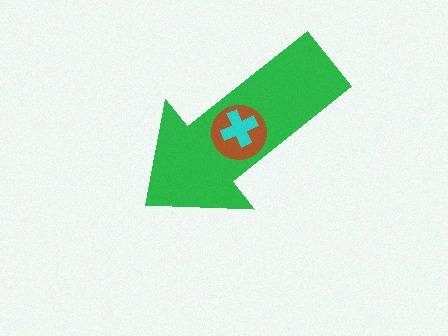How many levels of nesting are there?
3.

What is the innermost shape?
The cyan cross.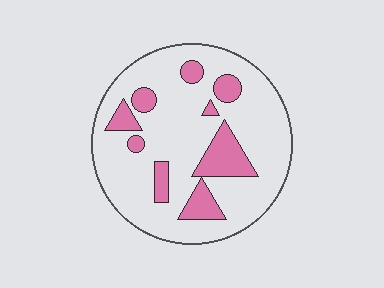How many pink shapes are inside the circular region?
9.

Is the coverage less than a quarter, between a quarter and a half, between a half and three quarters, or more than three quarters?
Less than a quarter.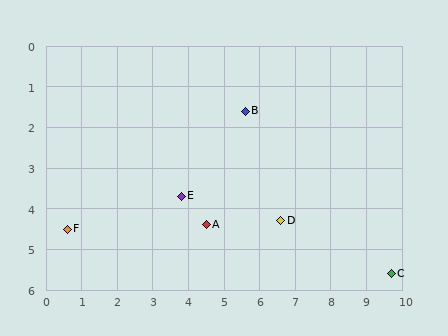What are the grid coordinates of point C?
Point C is at approximately (9.7, 5.6).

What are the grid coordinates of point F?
Point F is at approximately (0.6, 4.5).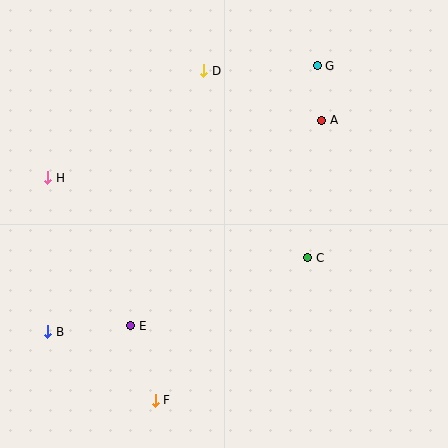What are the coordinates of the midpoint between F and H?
The midpoint between F and H is at (101, 289).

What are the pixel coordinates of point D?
Point D is at (204, 71).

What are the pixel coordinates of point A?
Point A is at (322, 120).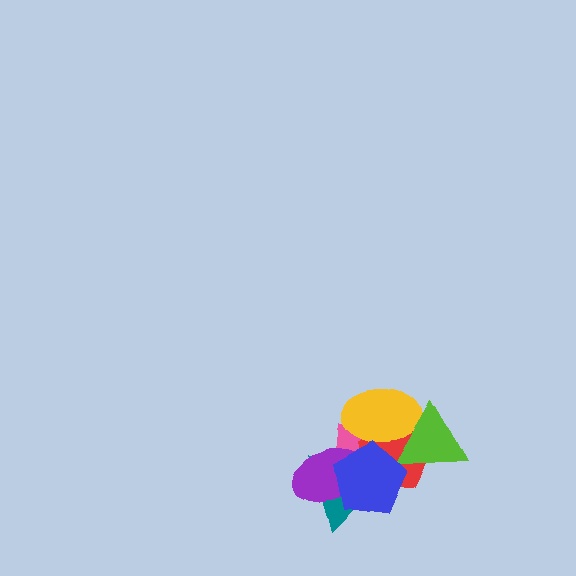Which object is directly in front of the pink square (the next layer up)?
The red pentagon is directly in front of the pink square.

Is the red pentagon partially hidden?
Yes, it is partially covered by another shape.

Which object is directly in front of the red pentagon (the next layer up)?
The teal triangle is directly in front of the red pentagon.